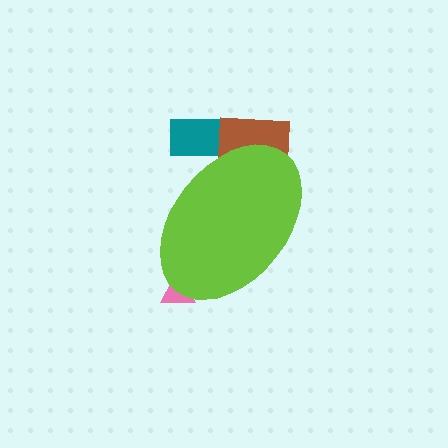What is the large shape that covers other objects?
A lime ellipse.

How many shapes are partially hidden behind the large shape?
3 shapes are partially hidden.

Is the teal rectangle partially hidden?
Yes, the teal rectangle is partially hidden behind the lime ellipse.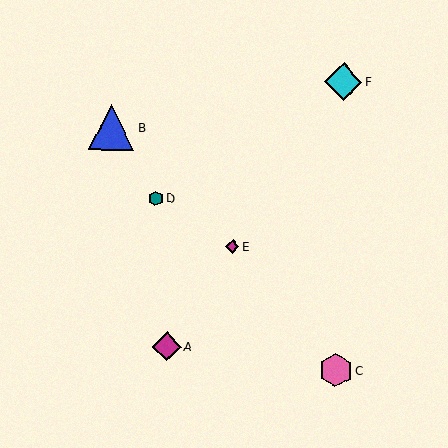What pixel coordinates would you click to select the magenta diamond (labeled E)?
Click at (232, 247) to select the magenta diamond E.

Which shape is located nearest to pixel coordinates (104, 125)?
The blue triangle (labeled B) at (111, 127) is nearest to that location.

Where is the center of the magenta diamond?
The center of the magenta diamond is at (167, 347).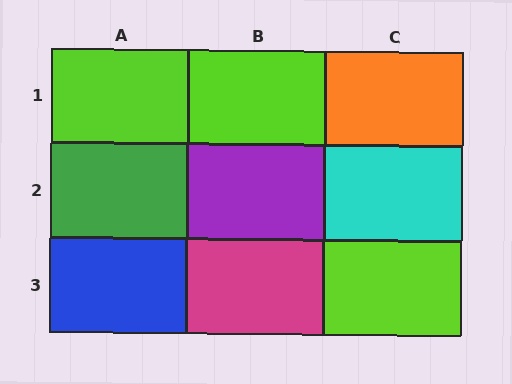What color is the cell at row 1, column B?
Lime.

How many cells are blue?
1 cell is blue.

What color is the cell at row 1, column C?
Orange.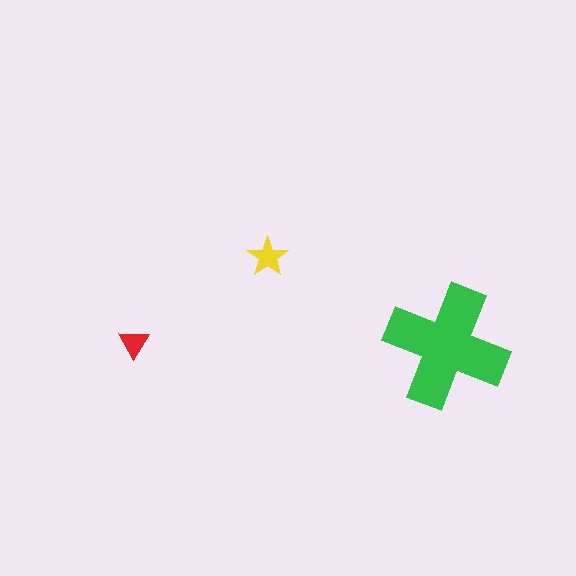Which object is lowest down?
The green cross is bottommost.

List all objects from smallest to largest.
The red triangle, the yellow star, the green cross.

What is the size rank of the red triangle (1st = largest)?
3rd.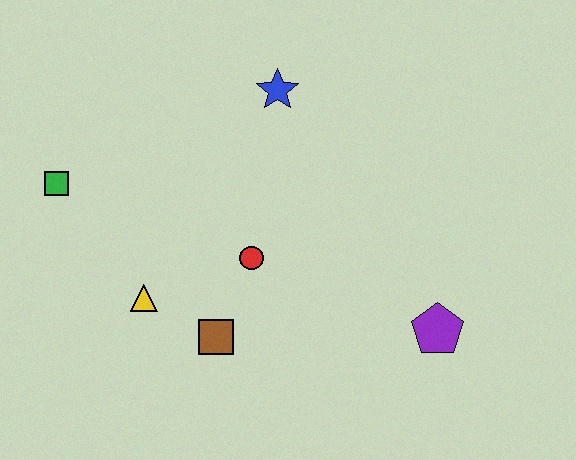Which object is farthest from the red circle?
The green square is farthest from the red circle.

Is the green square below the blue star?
Yes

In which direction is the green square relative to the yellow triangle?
The green square is above the yellow triangle.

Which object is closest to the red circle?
The brown square is closest to the red circle.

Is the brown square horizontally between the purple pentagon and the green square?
Yes